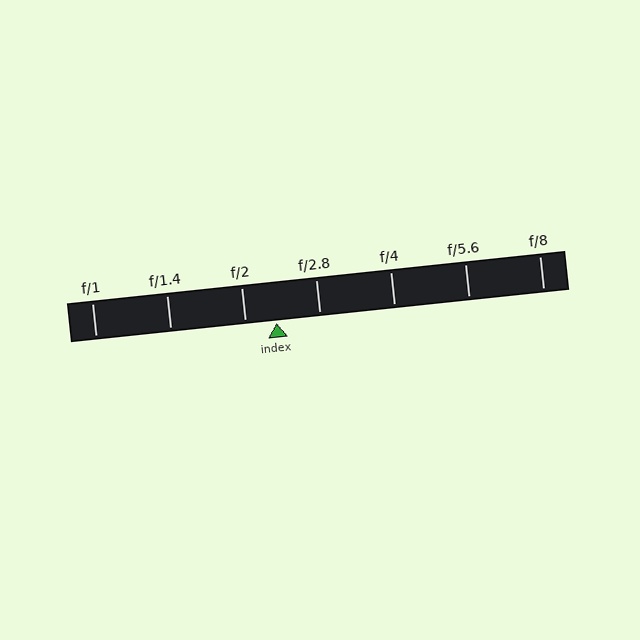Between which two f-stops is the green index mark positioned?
The index mark is between f/2 and f/2.8.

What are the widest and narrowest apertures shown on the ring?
The widest aperture shown is f/1 and the narrowest is f/8.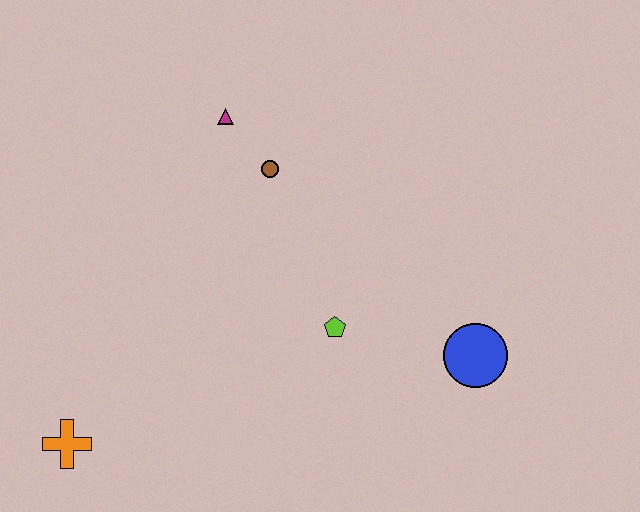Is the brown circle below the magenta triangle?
Yes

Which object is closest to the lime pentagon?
The blue circle is closest to the lime pentagon.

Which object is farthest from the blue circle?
The orange cross is farthest from the blue circle.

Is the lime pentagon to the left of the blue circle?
Yes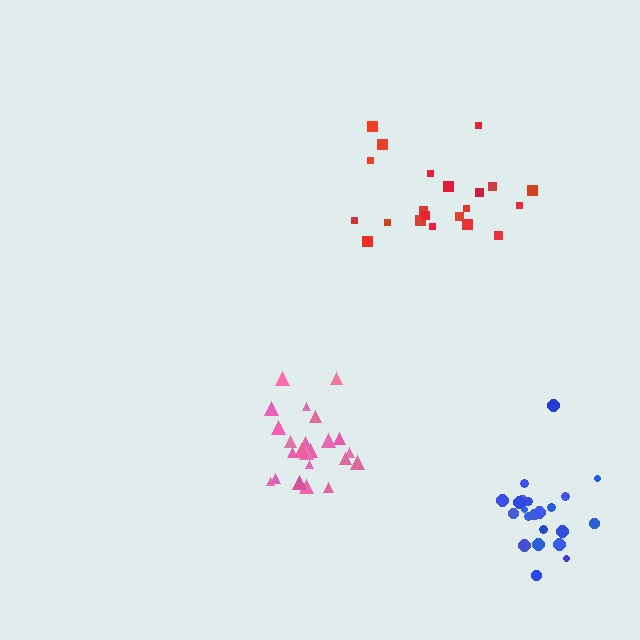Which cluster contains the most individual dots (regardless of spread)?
Pink (24).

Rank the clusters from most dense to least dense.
pink, blue, red.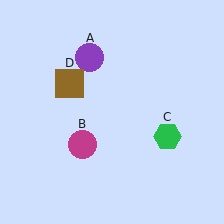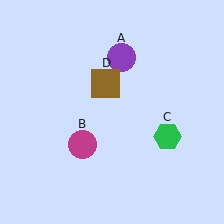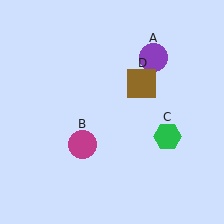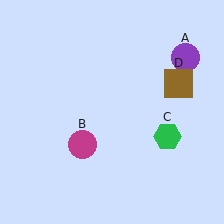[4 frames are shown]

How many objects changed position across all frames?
2 objects changed position: purple circle (object A), brown square (object D).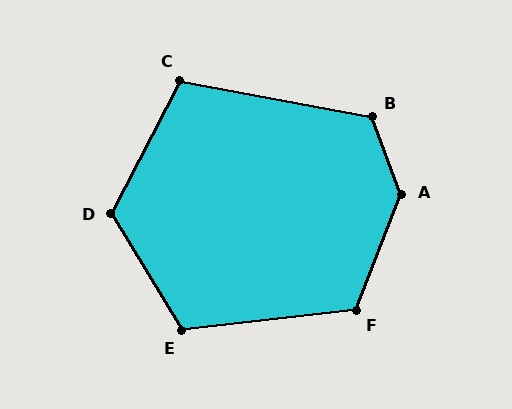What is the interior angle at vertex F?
Approximately 118 degrees (obtuse).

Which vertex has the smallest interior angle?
C, at approximately 107 degrees.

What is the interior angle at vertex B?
Approximately 121 degrees (obtuse).